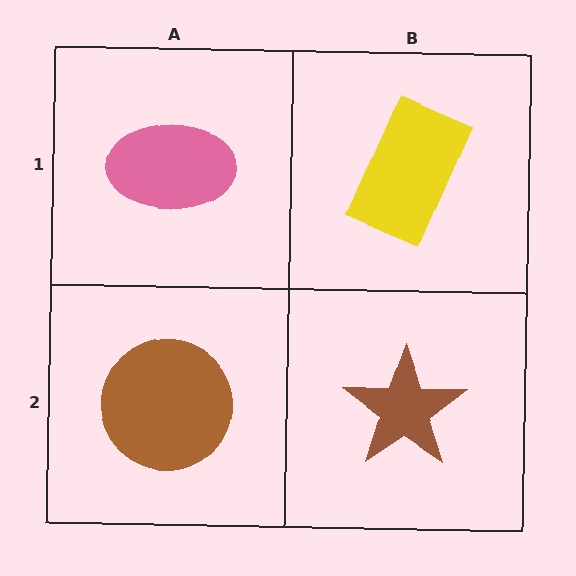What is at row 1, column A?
A pink ellipse.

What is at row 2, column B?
A brown star.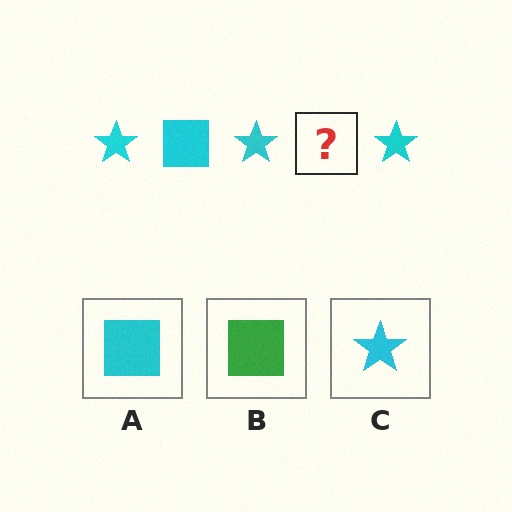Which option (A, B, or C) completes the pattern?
A.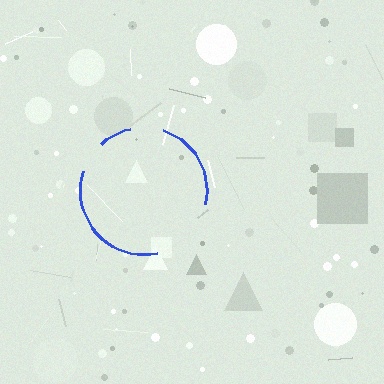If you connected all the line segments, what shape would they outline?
They would outline a circle.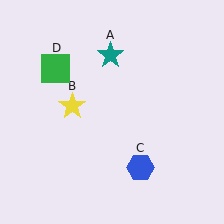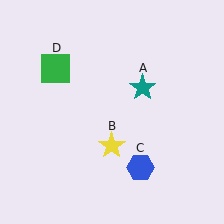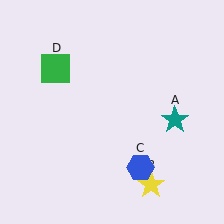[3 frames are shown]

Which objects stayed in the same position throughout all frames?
Blue hexagon (object C) and green square (object D) remained stationary.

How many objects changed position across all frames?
2 objects changed position: teal star (object A), yellow star (object B).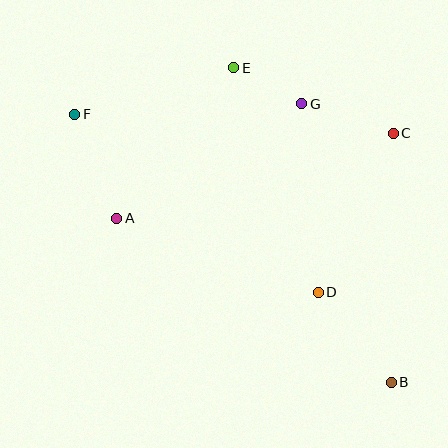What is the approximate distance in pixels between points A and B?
The distance between A and B is approximately 320 pixels.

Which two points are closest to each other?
Points E and G are closest to each other.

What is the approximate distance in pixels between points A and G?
The distance between A and G is approximately 217 pixels.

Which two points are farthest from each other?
Points B and F are farthest from each other.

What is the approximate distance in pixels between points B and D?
The distance between B and D is approximately 116 pixels.